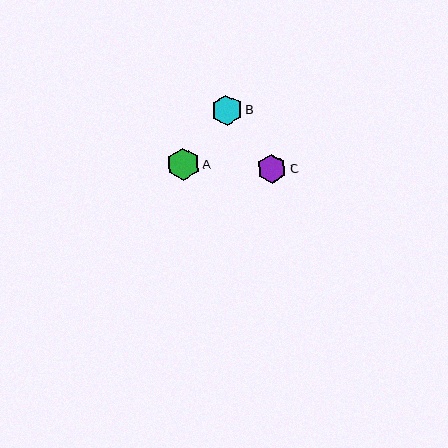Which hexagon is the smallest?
Hexagon C is the smallest with a size of approximately 30 pixels.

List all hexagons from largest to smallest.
From largest to smallest: A, B, C.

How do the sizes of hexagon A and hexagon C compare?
Hexagon A and hexagon C are approximately the same size.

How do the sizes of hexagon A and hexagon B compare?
Hexagon A and hexagon B are approximately the same size.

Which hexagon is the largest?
Hexagon A is the largest with a size of approximately 33 pixels.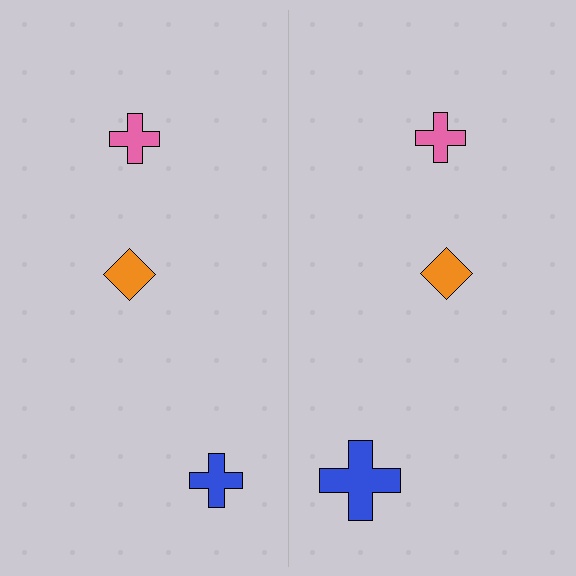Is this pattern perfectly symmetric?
No, the pattern is not perfectly symmetric. The blue cross on the right side has a different size than its mirror counterpart.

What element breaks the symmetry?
The blue cross on the right side has a different size than its mirror counterpart.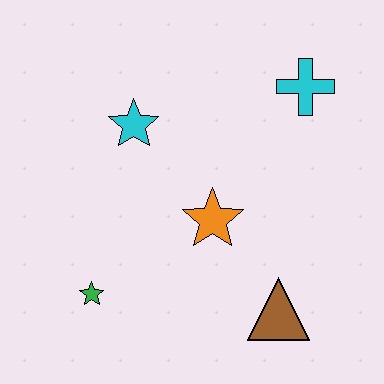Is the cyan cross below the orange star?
No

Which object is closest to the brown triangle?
The orange star is closest to the brown triangle.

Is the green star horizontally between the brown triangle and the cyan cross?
No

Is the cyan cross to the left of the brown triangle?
No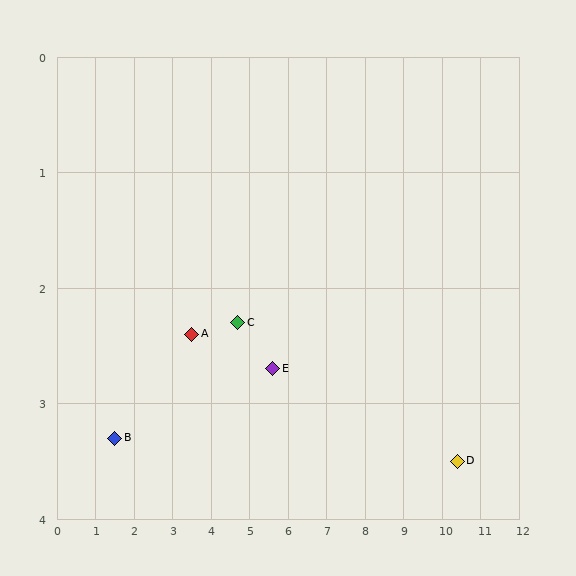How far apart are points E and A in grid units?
Points E and A are about 2.1 grid units apart.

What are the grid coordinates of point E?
Point E is at approximately (5.6, 2.7).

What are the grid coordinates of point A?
Point A is at approximately (3.5, 2.4).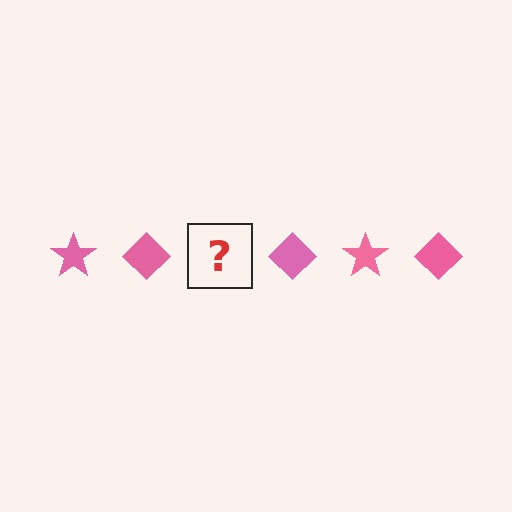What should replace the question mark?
The question mark should be replaced with a pink star.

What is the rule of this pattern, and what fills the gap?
The rule is that the pattern cycles through star, diamond shapes in pink. The gap should be filled with a pink star.